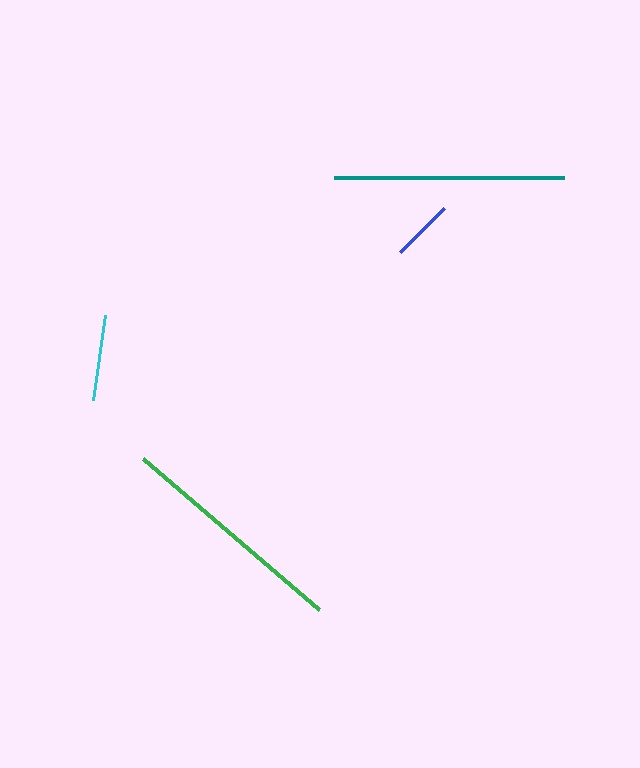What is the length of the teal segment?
The teal segment is approximately 230 pixels long.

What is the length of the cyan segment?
The cyan segment is approximately 86 pixels long.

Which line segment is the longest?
The green line is the longest at approximately 233 pixels.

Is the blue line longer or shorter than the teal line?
The teal line is longer than the blue line.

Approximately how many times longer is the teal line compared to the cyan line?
The teal line is approximately 2.7 times the length of the cyan line.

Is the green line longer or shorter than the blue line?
The green line is longer than the blue line.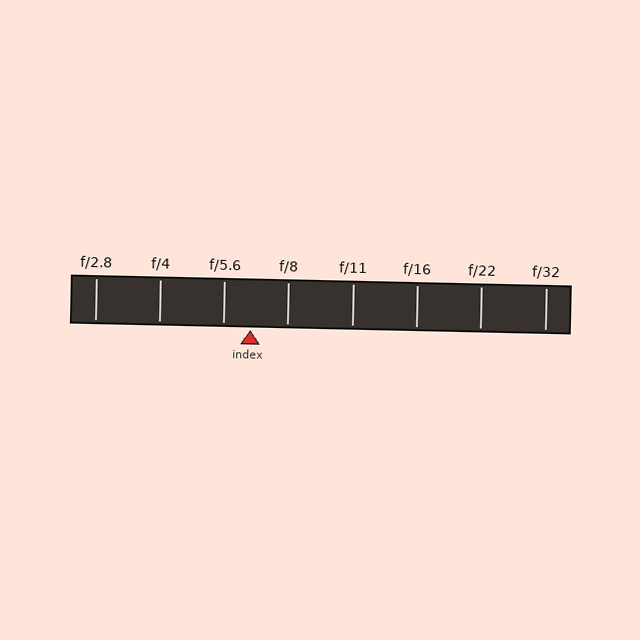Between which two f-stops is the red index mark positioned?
The index mark is between f/5.6 and f/8.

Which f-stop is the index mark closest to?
The index mark is closest to f/5.6.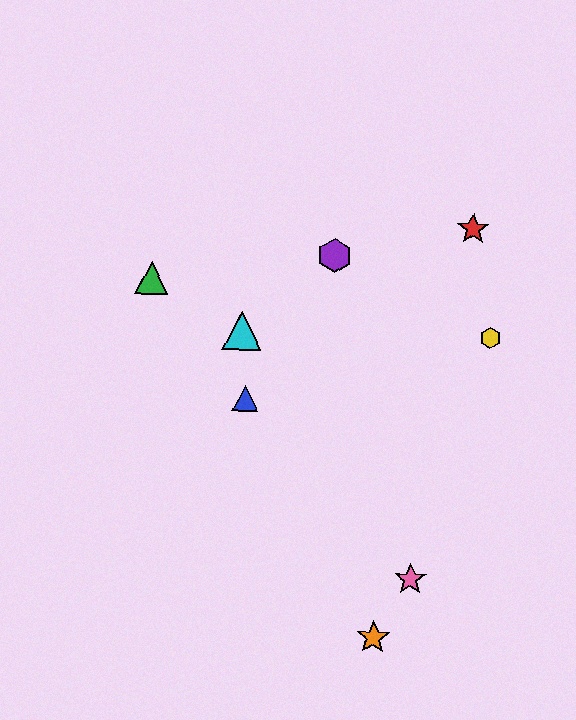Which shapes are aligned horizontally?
The yellow hexagon, the cyan triangle are aligned horizontally.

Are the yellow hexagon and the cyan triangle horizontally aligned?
Yes, both are at y≈338.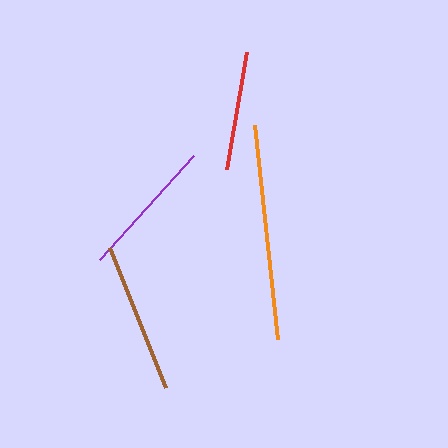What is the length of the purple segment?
The purple segment is approximately 140 pixels long.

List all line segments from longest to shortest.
From longest to shortest: orange, brown, purple, red.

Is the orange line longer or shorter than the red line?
The orange line is longer than the red line.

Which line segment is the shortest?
The red line is the shortest at approximately 118 pixels.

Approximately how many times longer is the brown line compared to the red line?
The brown line is approximately 1.3 times the length of the red line.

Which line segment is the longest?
The orange line is the longest at approximately 215 pixels.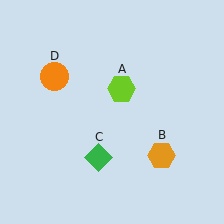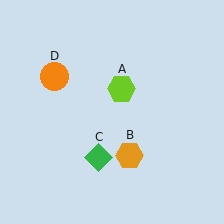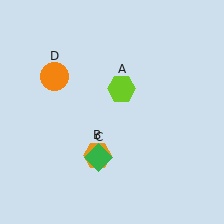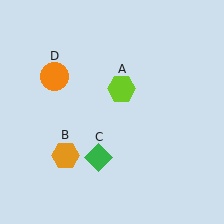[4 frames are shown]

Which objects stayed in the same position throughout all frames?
Lime hexagon (object A) and green diamond (object C) and orange circle (object D) remained stationary.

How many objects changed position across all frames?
1 object changed position: orange hexagon (object B).